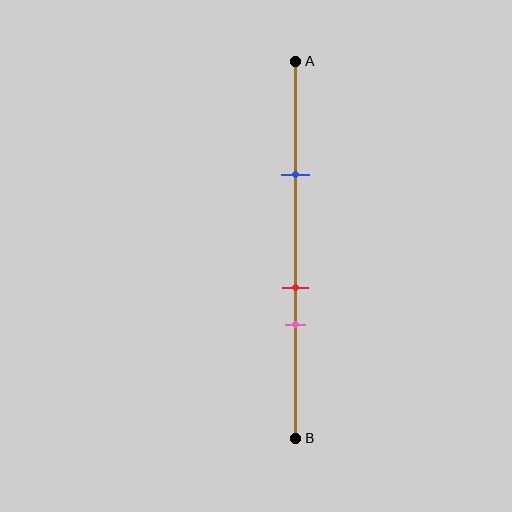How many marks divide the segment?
There are 3 marks dividing the segment.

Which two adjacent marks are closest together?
The red and pink marks are the closest adjacent pair.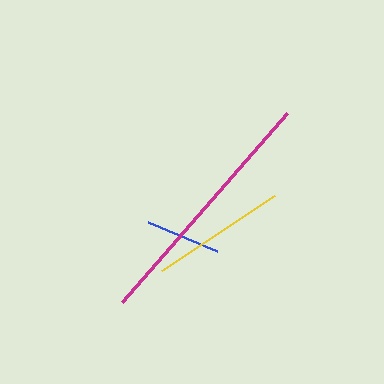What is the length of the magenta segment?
The magenta segment is approximately 252 pixels long.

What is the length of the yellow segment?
The yellow segment is approximately 136 pixels long.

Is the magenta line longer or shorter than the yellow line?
The magenta line is longer than the yellow line.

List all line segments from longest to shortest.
From longest to shortest: magenta, yellow, blue.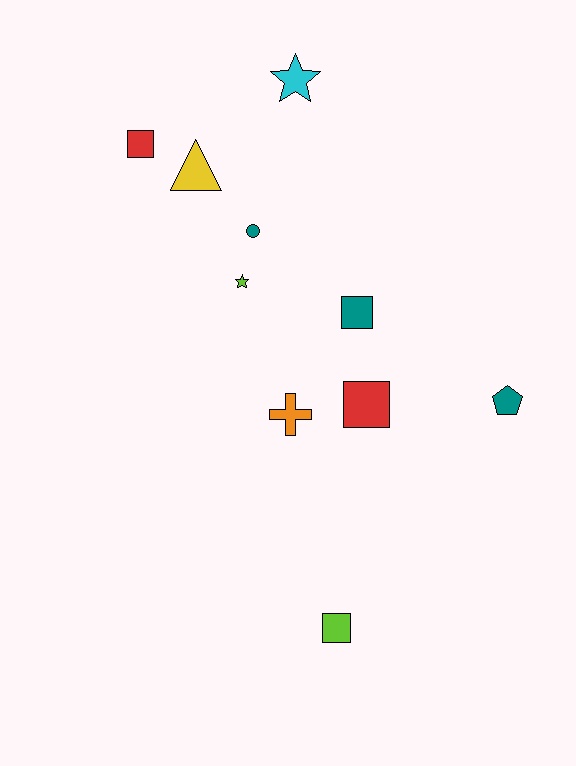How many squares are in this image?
There are 4 squares.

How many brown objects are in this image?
There are no brown objects.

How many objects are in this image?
There are 10 objects.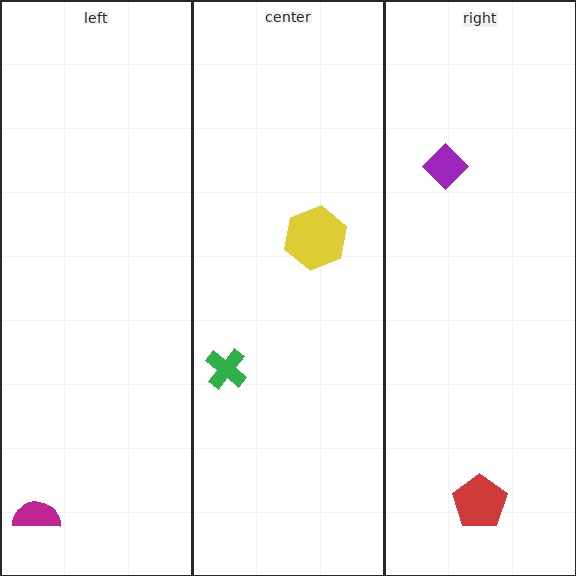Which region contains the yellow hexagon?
The center region.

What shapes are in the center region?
The yellow hexagon, the green cross.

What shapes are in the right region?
The purple diamond, the red pentagon.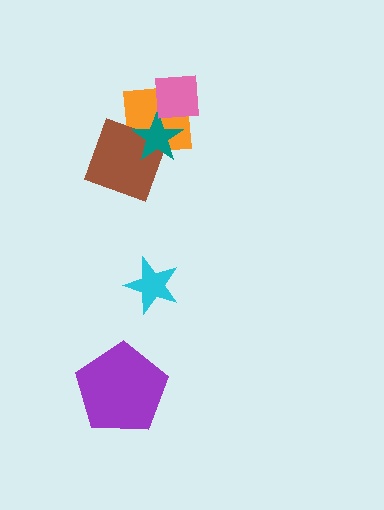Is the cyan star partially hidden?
No, no other shape covers it.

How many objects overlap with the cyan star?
0 objects overlap with the cyan star.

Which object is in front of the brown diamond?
The teal star is in front of the brown diamond.